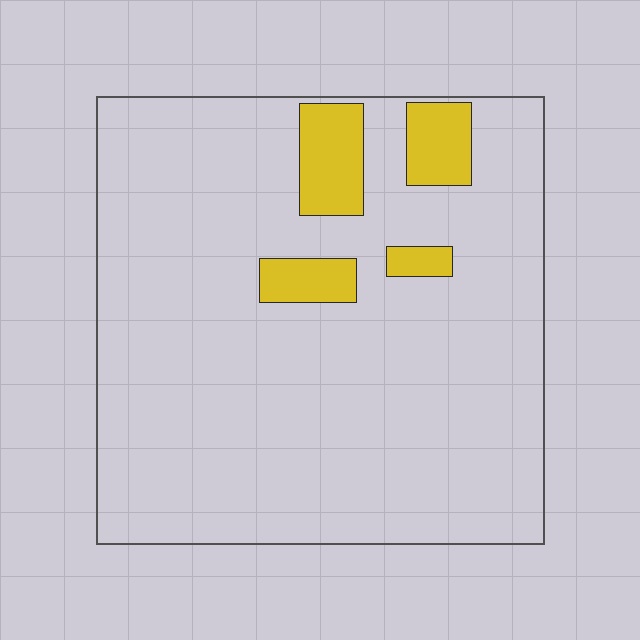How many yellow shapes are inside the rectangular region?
4.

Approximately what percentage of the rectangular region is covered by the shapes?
Approximately 10%.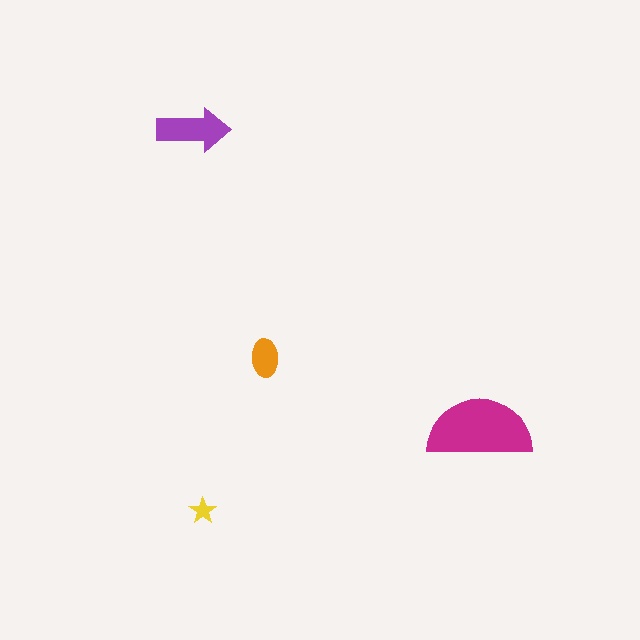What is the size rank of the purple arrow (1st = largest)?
2nd.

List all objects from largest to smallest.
The magenta semicircle, the purple arrow, the orange ellipse, the yellow star.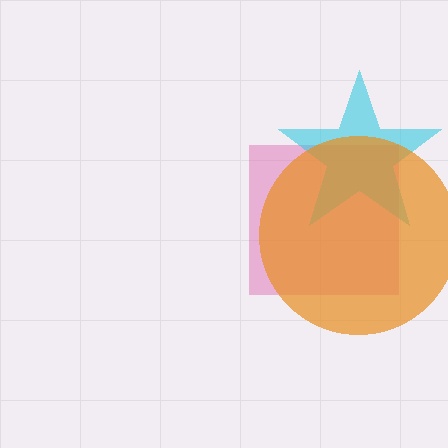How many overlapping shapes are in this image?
There are 3 overlapping shapes in the image.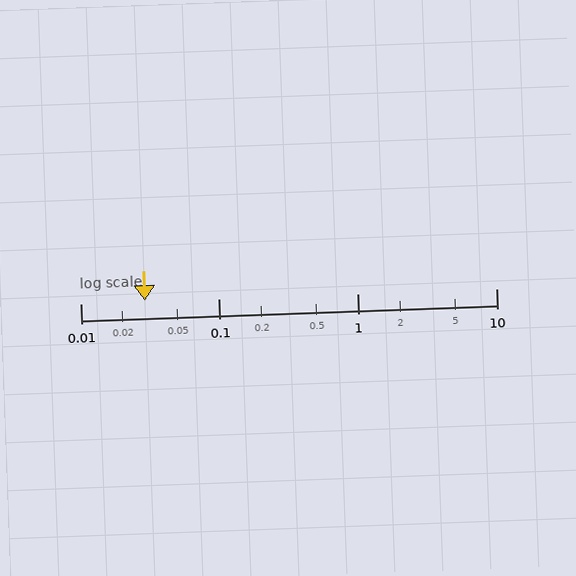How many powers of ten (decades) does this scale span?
The scale spans 3 decades, from 0.01 to 10.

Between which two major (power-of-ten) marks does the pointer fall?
The pointer is between 0.01 and 0.1.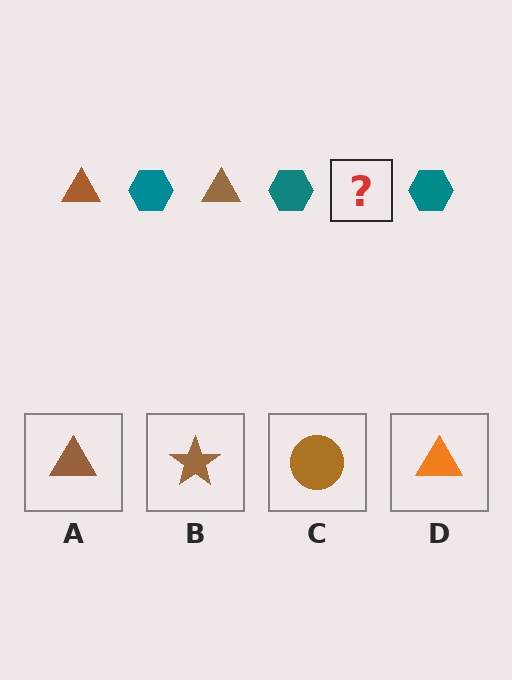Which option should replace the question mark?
Option A.